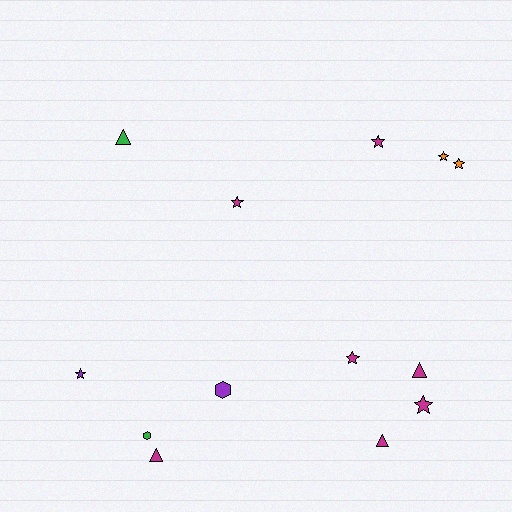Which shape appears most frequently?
Star, with 7 objects.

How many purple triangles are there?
There are no purple triangles.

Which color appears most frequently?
Magenta, with 7 objects.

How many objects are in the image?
There are 13 objects.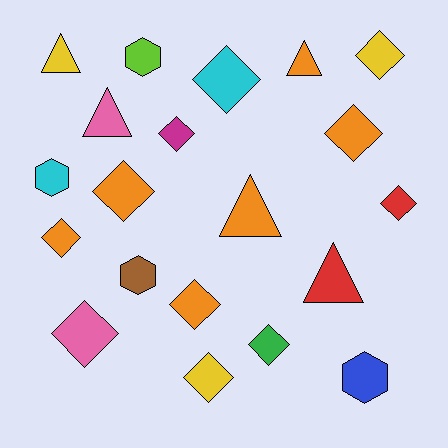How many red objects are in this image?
There are 2 red objects.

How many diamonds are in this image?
There are 11 diamonds.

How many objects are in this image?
There are 20 objects.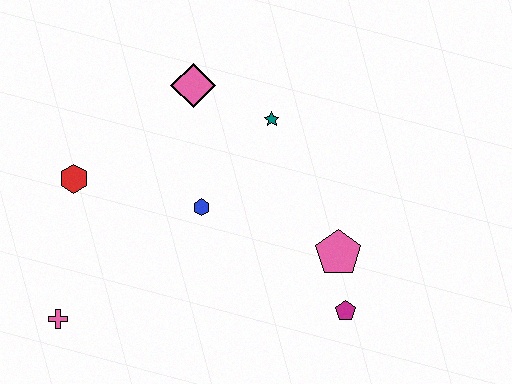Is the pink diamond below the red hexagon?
No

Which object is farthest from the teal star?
The pink cross is farthest from the teal star.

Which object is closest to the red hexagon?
The blue hexagon is closest to the red hexagon.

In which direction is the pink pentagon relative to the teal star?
The pink pentagon is below the teal star.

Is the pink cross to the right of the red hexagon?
No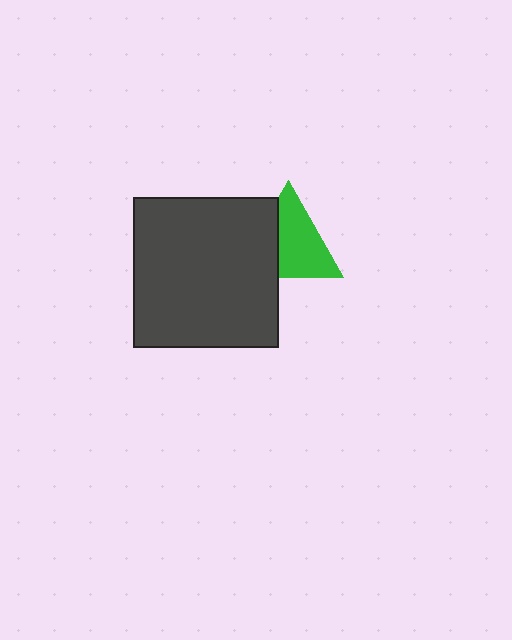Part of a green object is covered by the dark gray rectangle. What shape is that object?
It is a triangle.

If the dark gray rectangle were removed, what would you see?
You would see the complete green triangle.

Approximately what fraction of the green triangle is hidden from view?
Roughly 36% of the green triangle is hidden behind the dark gray rectangle.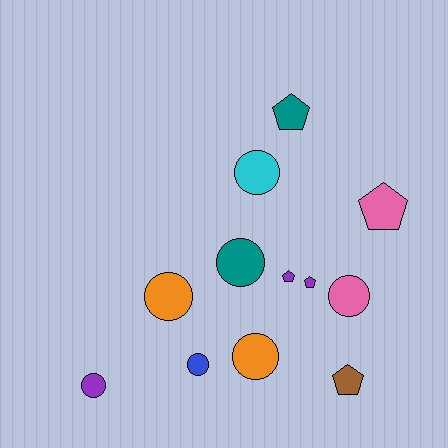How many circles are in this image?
There are 7 circles.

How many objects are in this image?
There are 12 objects.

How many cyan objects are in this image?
There is 1 cyan object.